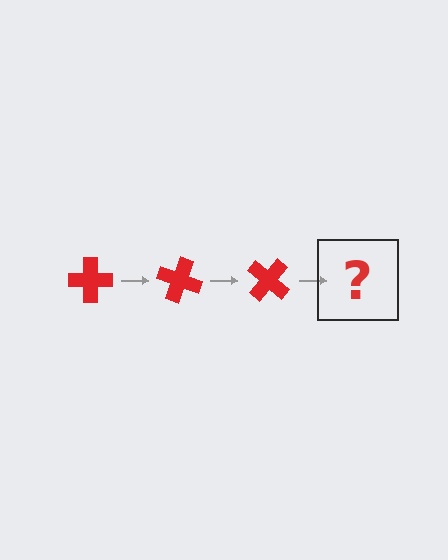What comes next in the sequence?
The next element should be a red cross rotated 60 degrees.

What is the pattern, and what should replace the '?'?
The pattern is that the cross rotates 20 degrees each step. The '?' should be a red cross rotated 60 degrees.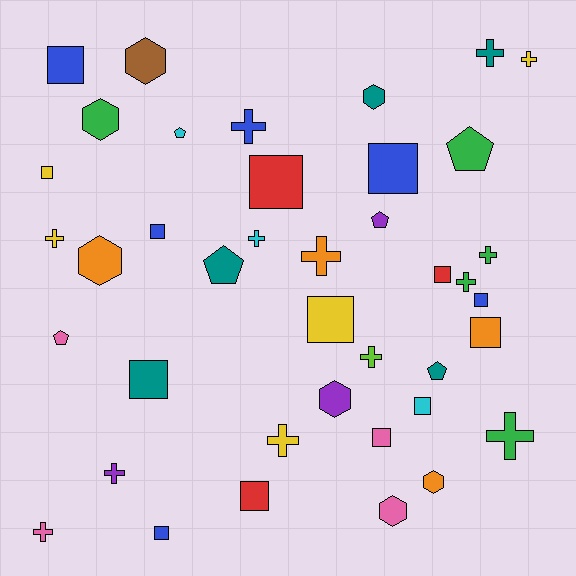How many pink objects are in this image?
There are 4 pink objects.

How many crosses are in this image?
There are 13 crosses.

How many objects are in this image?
There are 40 objects.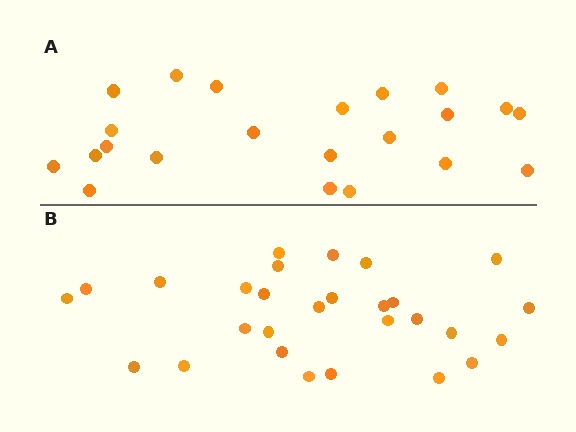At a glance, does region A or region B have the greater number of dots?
Region B (the bottom region) has more dots.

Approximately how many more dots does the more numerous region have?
Region B has about 6 more dots than region A.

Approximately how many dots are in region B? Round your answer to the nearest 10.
About 30 dots. (The exact count is 28, which rounds to 30.)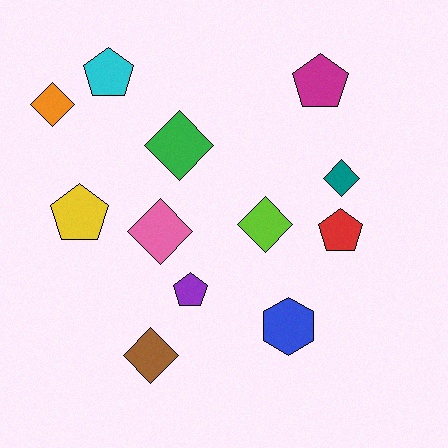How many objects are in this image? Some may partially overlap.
There are 12 objects.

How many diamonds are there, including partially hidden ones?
There are 6 diamonds.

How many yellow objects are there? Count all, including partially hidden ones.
There is 1 yellow object.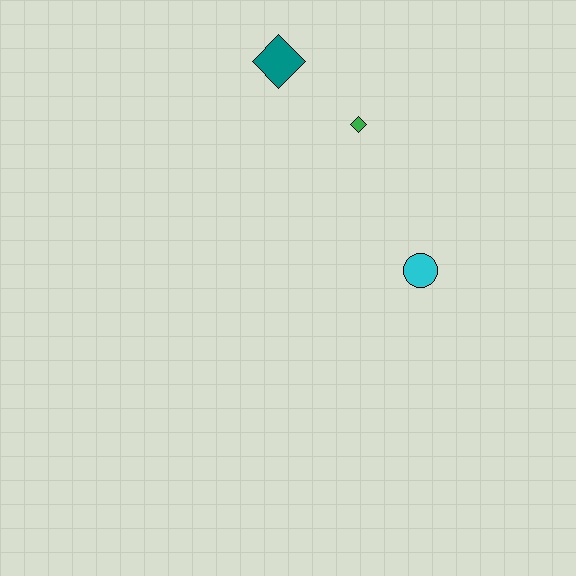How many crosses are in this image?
There are no crosses.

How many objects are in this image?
There are 3 objects.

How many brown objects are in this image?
There are no brown objects.